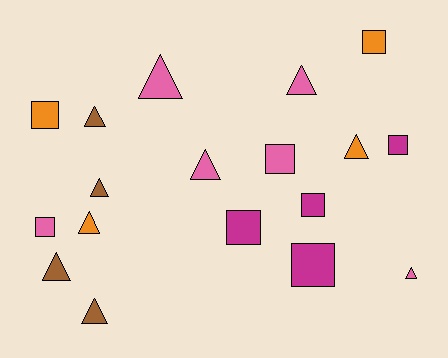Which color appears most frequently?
Pink, with 6 objects.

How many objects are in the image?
There are 18 objects.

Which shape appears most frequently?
Triangle, with 10 objects.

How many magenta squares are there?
There are 4 magenta squares.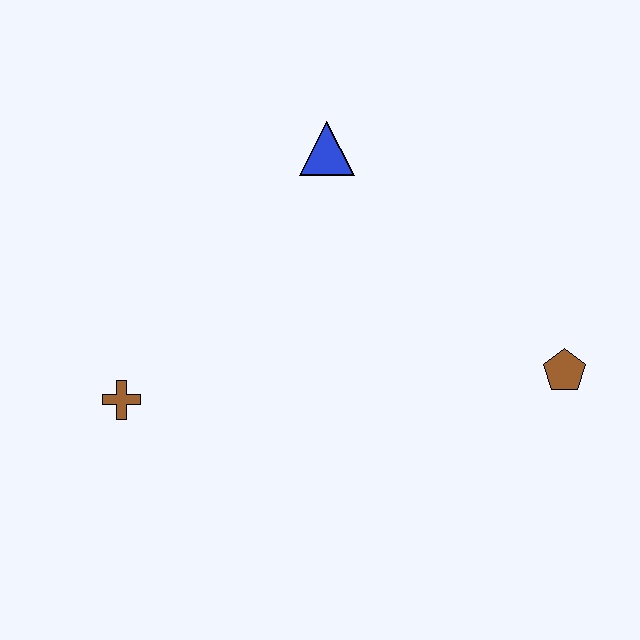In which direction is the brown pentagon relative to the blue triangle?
The brown pentagon is to the right of the blue triangle.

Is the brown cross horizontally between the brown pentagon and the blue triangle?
No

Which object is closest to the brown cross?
The blue triangle is closest to the brown cross.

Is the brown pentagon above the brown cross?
Yes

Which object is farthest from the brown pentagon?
The brown cross is farthest from the brown pentagon.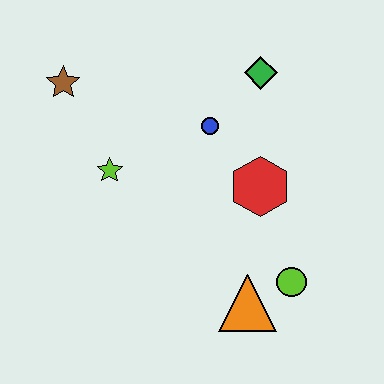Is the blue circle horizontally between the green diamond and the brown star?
Yes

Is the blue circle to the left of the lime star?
No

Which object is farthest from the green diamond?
The orange triangle is farthest from the green diamond.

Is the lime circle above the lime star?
No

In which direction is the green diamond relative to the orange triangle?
The green diamond is above the orange triangle.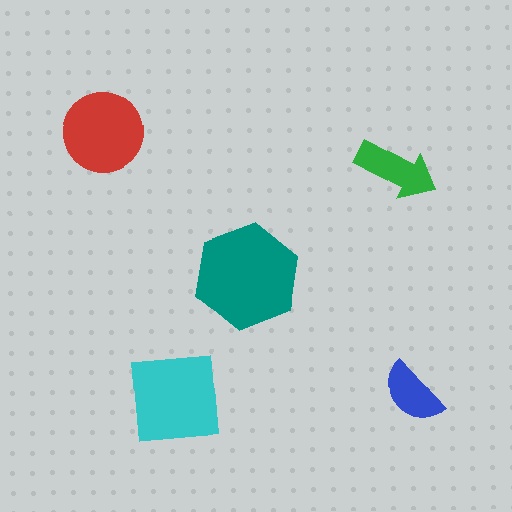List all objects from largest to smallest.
The teal hexagon, the cyan square, the red circle, the green arrow, the blue semicircle.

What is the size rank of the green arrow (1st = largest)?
4th.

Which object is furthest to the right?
The blue semicircle is rightmost.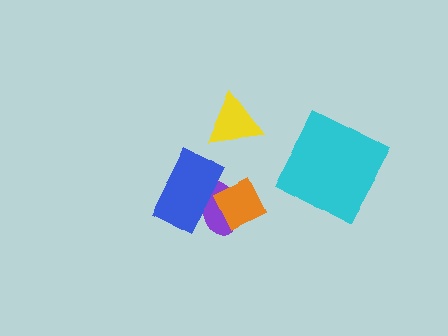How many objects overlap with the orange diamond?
2 objects overlap with the orange diamond.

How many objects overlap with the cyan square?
0 objects overlap with the cyan square.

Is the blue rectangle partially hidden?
Yes, it is partially covered by another shape.